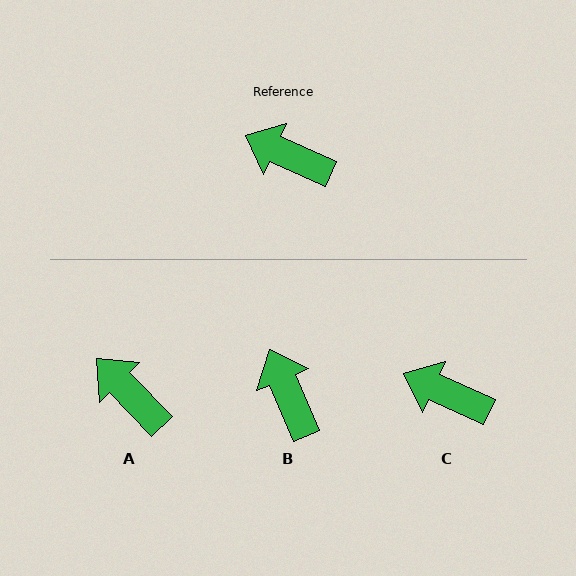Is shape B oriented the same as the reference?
No, it is off by about 43 degrees.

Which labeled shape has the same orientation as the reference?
C.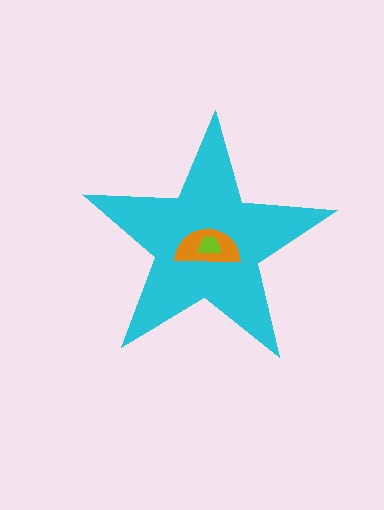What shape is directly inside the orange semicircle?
The lime trapezoid.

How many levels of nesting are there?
3.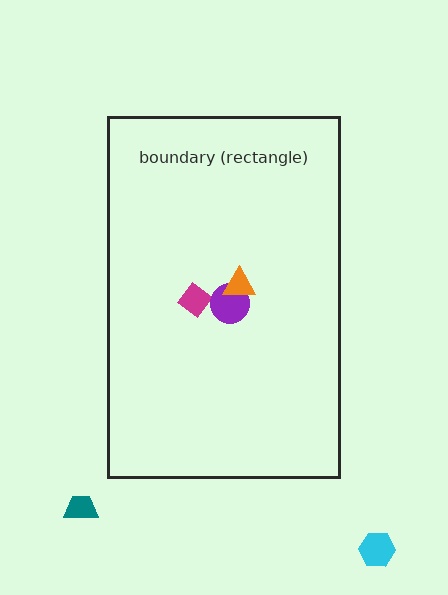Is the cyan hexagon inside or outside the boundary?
Outside.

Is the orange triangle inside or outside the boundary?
Inside.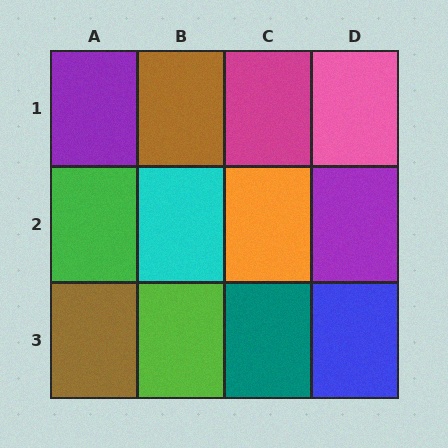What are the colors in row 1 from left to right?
Purple, brown, magenta, pink.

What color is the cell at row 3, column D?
Blue.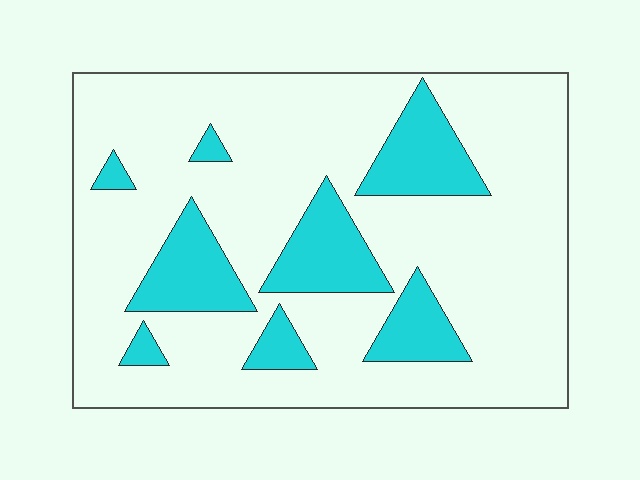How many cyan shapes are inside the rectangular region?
8.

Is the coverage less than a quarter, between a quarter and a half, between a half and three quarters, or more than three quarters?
Less than a quarter.